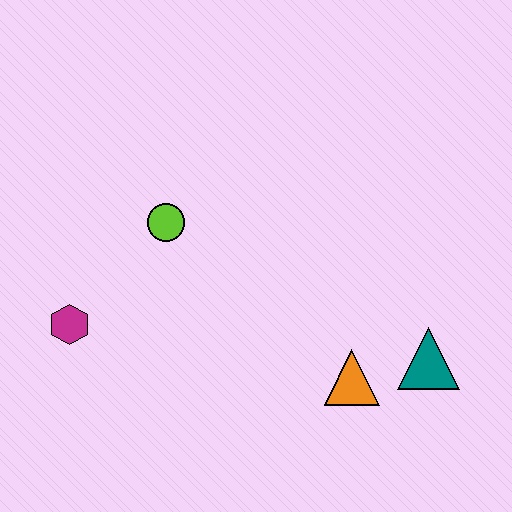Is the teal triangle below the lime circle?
Yes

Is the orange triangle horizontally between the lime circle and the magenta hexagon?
No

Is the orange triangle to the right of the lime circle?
Yes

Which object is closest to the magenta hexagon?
The lime circle is closest to the magenta hexagon.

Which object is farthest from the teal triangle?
The magenta hexagon is farthest from the teal triangle.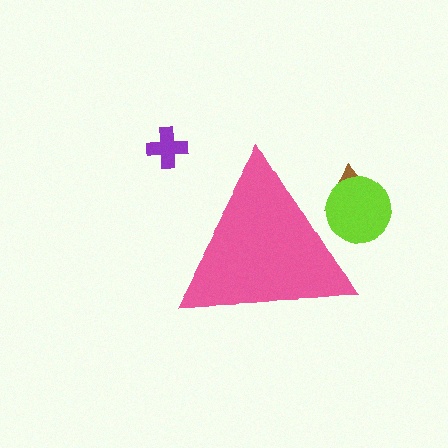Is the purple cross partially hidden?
No, the purple cross is fully visible.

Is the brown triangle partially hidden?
Yes, the brown triangle is partially hidden behind the pink triangle.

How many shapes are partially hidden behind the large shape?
2 shapes are partially hidden.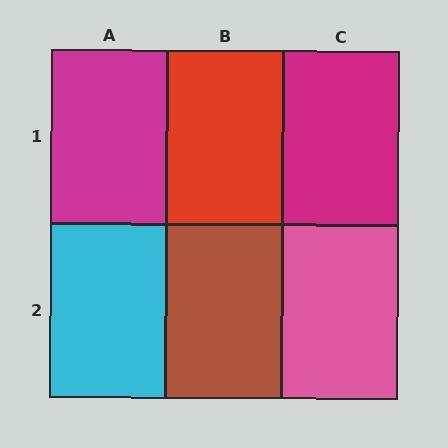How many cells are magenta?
2 cells are magenta.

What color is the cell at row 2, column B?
Brown.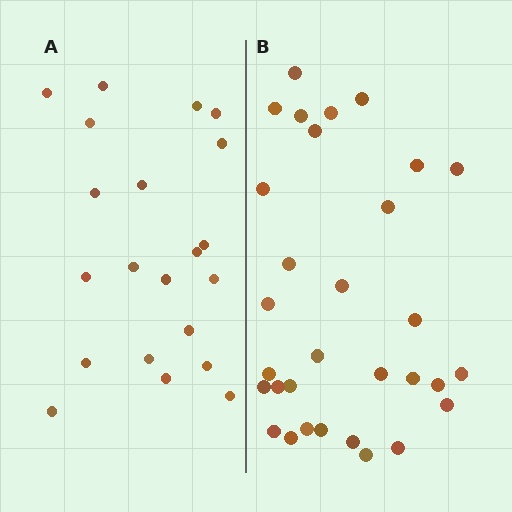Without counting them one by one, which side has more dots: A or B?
Region B (the right region) has more dots.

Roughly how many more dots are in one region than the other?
Region B has roughly 10 or so more dots than region A.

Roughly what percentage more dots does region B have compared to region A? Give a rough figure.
About 50% more.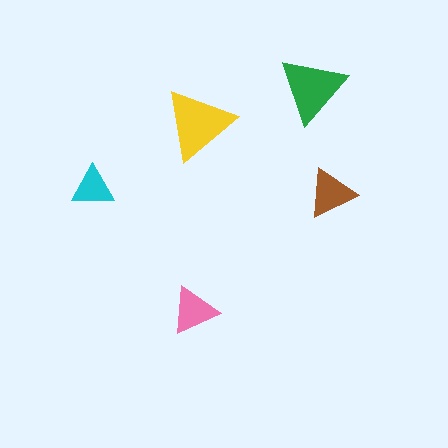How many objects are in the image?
There are 5 objects in the image.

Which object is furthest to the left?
The cyan triangle is leftmost.